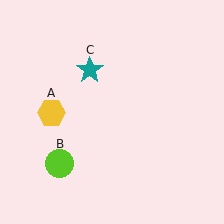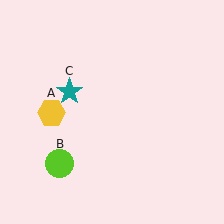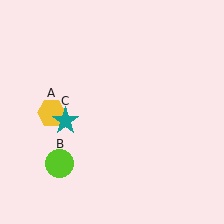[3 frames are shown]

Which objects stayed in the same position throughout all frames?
Yellow hexagon (object A) and lime circle (object B) remained stationary.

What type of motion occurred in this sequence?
The teal star (object C) rotated counterclockwise around the center of the scene.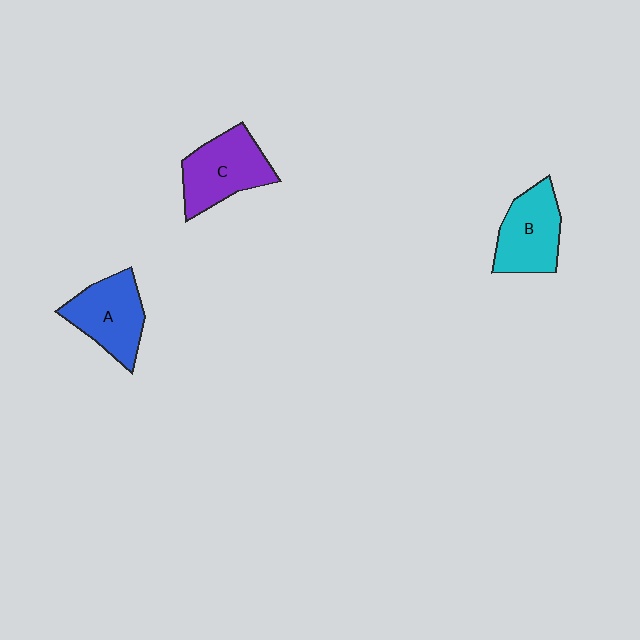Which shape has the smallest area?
Shape B (cyan).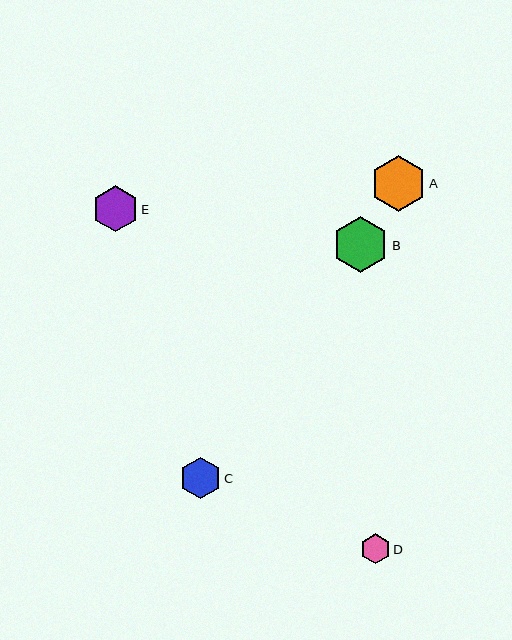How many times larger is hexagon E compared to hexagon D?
Hexagon E is approximately 1.5 times the size of hexagon D.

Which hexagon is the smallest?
Hexagon D is the smallest with a size of approximately 30 pixels.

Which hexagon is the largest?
Hexagon B is the largest with a size of approximately 56 pixels.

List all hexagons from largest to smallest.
From largest to smallest: B, A, E, C, D.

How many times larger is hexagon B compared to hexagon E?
Hexagon B is approximately 1.2 times the size of hexagon E.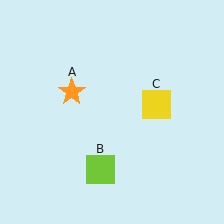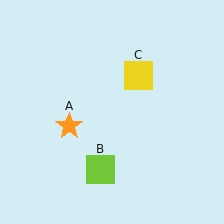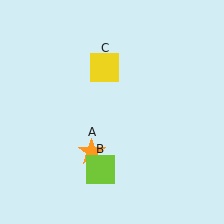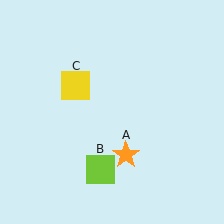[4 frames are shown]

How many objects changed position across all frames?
2 objects changed position: orange star (object A), yellow square (object C).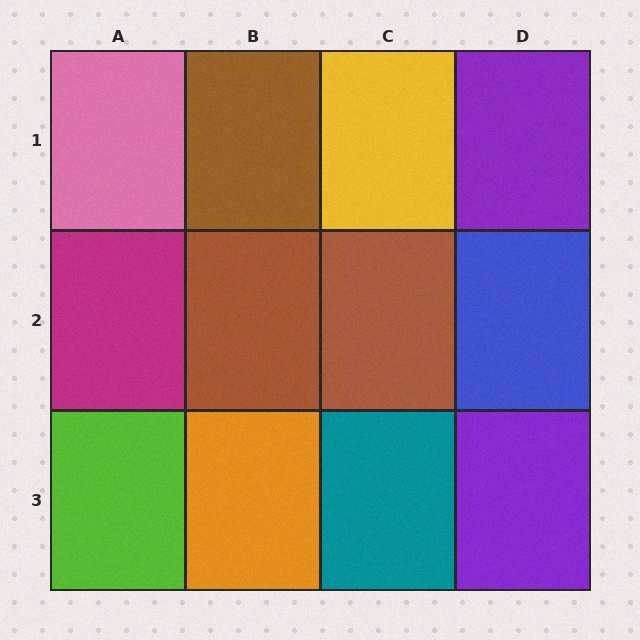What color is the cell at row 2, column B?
Brown.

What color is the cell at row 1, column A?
Pink.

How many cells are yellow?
1 cell is yellow.